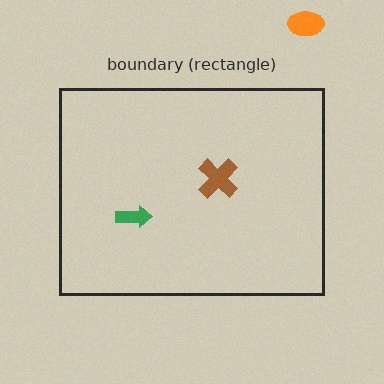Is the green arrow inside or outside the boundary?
Inside.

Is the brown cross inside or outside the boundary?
Inside.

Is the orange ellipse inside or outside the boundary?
Outside.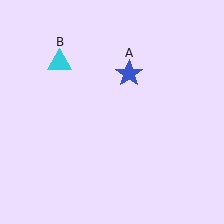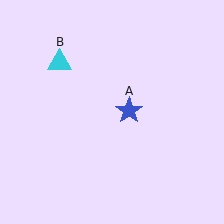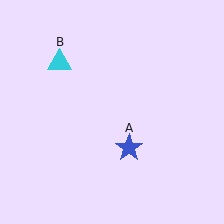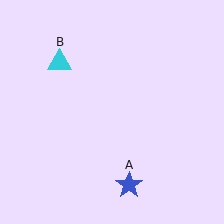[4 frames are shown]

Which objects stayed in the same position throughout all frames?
Cyan triangle (object B) remained stationary.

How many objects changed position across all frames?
1 object changed position: blue star (object A).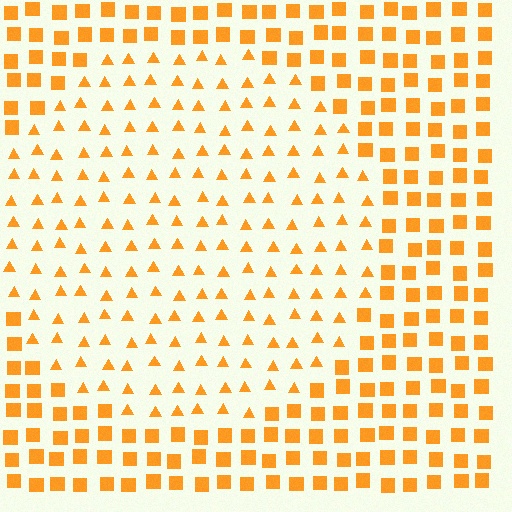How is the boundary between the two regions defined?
The boundary is defined by a change in element shape: triangles inside vs. squares outside. All elements share the same color and spacing.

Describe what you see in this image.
The image is filled with small orange elements arranged in a uniform grid. A circle-shaped region contains triangles, while the surrounding area contains squares. The boundary is defined purely by the change in element shape.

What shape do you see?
I see a circle.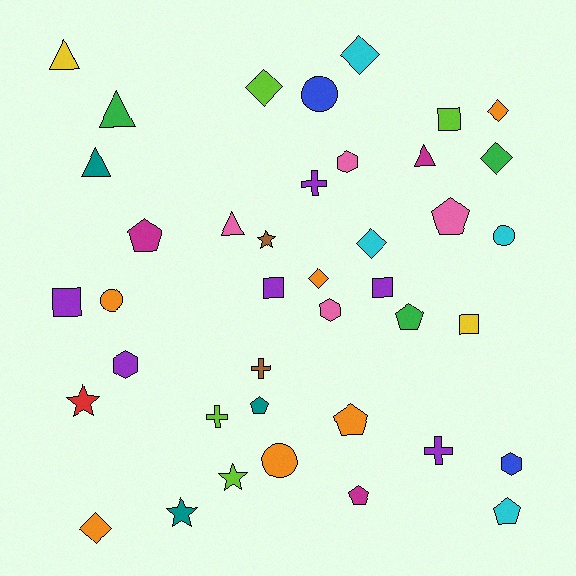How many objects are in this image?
There are 40 objects.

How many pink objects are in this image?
There are 4 pink objects.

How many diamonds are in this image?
There are 7 diamonds.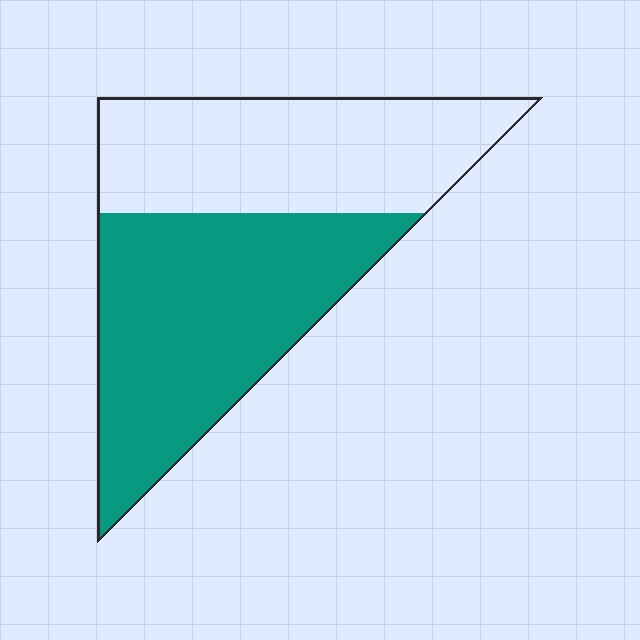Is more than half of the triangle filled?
Yes.